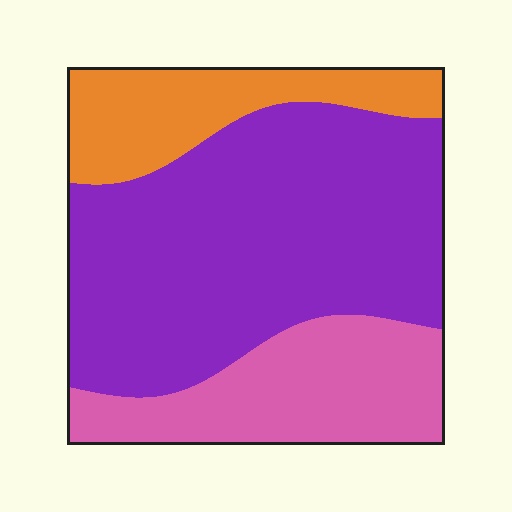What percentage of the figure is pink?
Pink covers 24% of the figure.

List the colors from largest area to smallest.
From largest to smallest: purple, pink, orange.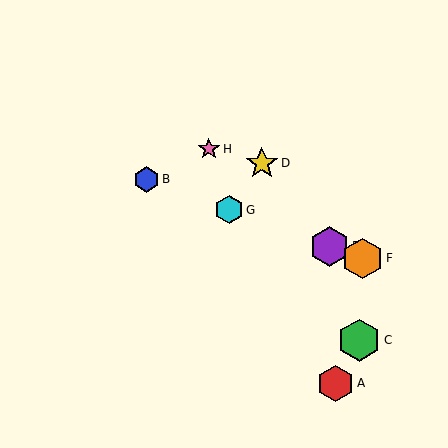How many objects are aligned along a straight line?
4 objects (B, E, F, G) are aligned along a straight line.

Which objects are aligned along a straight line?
Objects B, E, F, G are aligned along a straight line.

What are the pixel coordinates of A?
Object A is at (336, 383).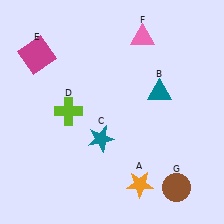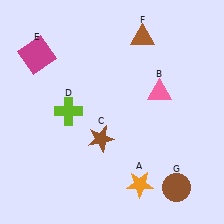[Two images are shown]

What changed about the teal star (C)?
In Image 1, C is teal. In Image 2, it changed to brown.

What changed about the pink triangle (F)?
In Image 1, F is pink. In Image 2, it changed to brown.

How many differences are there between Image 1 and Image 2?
There are 3 differences between the two images.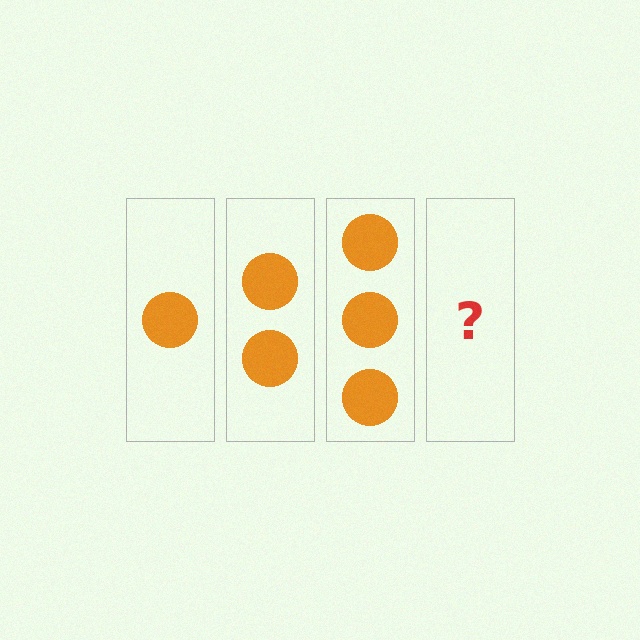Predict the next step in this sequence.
The next step is 4 circles.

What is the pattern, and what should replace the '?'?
The pattern is that each step adds one more circle. The '?' should be 4 circles.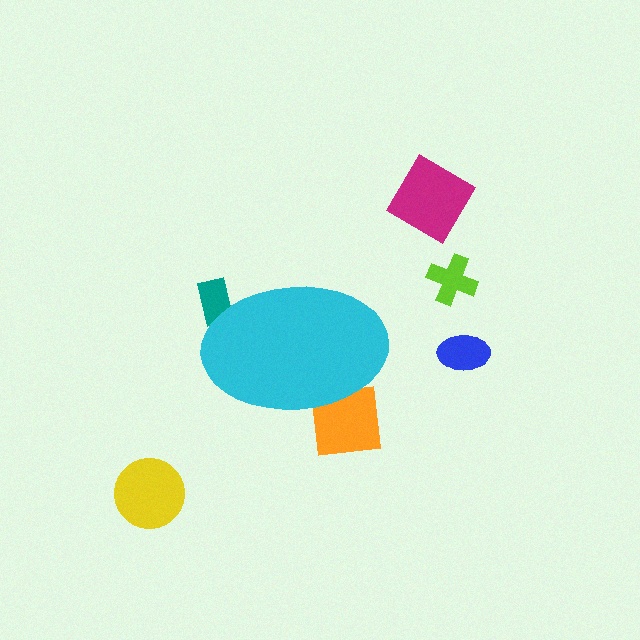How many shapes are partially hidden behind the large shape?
2 shapes are partially hidden.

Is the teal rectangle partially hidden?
Yes, the teal rectangle is partially hidden behind the cyan ellipse.